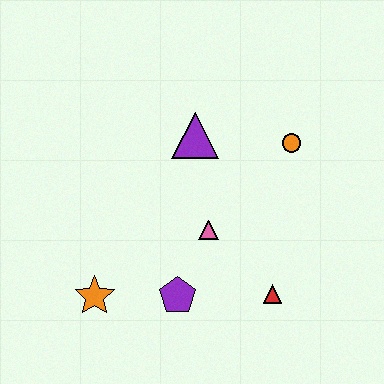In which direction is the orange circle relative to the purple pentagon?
The orange circle is above the purple pentagon.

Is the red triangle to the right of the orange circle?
No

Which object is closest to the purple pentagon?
The pink triangle is closest to the purple pentagon.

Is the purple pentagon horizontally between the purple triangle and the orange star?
Yes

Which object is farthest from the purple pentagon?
The orange circle is farthest from the purple pentagon.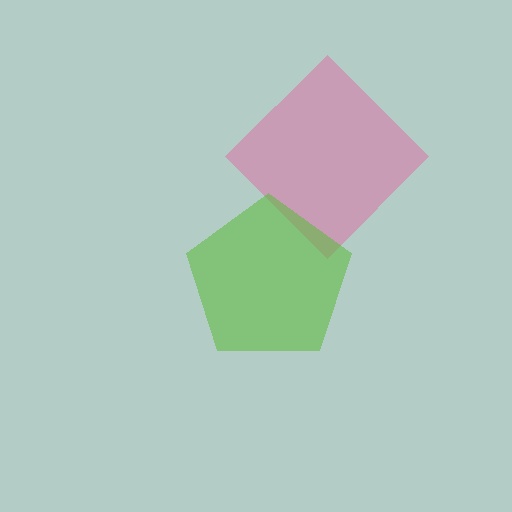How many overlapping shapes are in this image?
There are 2 overlapping shapes in the image.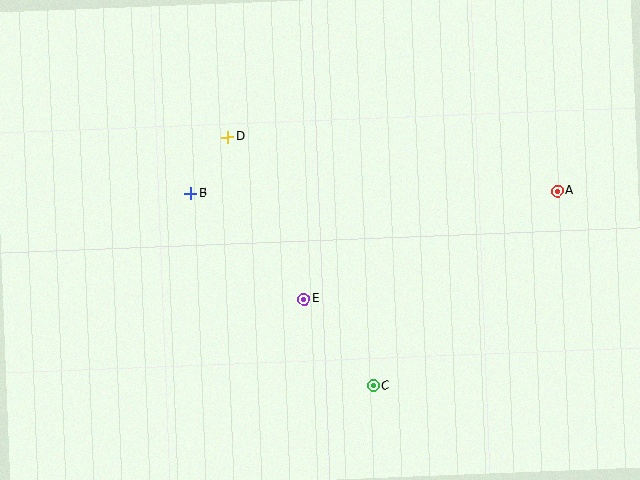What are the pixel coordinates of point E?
Point E is at (304, 299).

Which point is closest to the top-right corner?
Point A is closest to the top-right corner.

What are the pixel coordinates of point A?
Point A is at (557, 191).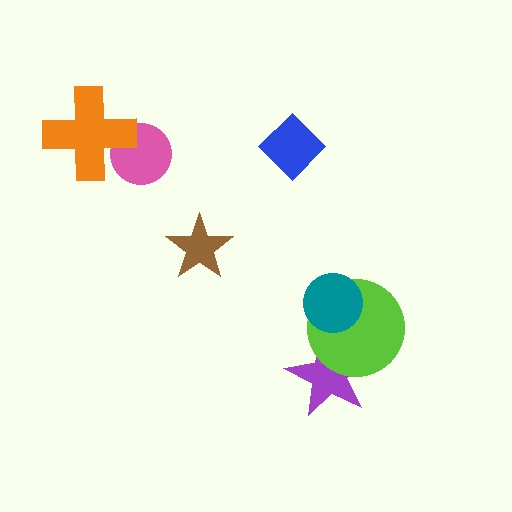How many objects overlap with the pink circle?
1 object overlaps with the pink circle.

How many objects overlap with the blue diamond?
0 objects overlap with the blue diamond.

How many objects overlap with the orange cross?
1 object overlaps with the orange cross.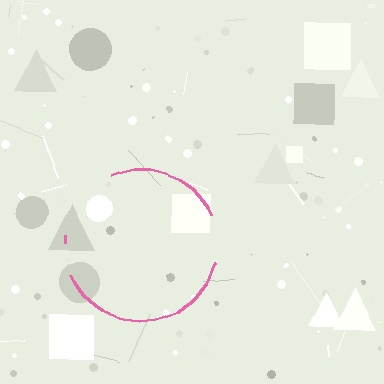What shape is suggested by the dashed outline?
The dashed outline suggests a circle.